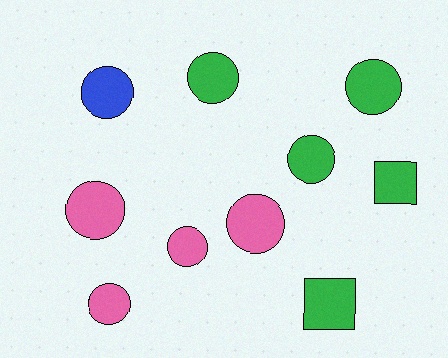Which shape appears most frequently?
Circle, with 8 objects.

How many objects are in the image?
There are 10 objects.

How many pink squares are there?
There are no pink squares.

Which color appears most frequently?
Green, with 5 objects.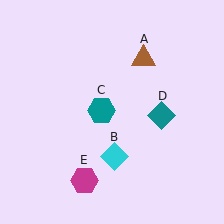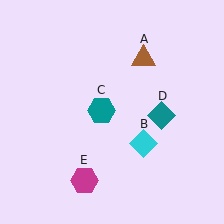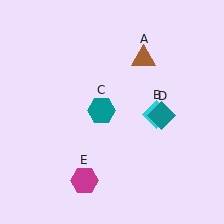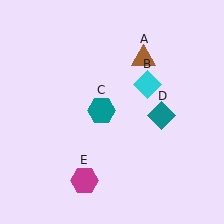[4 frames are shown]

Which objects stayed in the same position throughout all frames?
Brown triangle (object A) and teal hexagon (object C) and teal diamond (object D) and magenta hexagon (object E) remained stationary.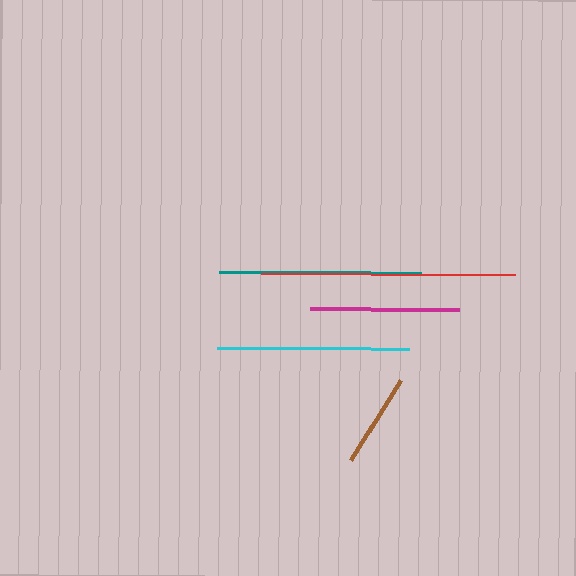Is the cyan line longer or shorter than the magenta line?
The cyan line is longer than the magenta line.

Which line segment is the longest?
The red line is the longest at approximately 254 pixels.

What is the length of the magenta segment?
The magenta segment is approximately 148 pixels long.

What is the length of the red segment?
The red segment is approximately 254 pixels long.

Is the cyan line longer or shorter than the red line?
The red line is longer than the cyan line.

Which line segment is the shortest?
The brown line is the shortest at approximately 95 pixels.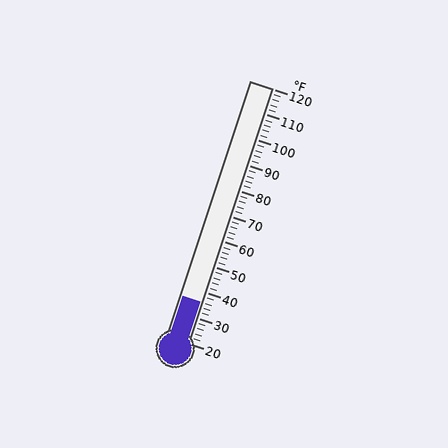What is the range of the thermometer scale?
The thermometer scale ranges from 20°F to 120°F.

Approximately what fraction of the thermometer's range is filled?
The thermometer is filled to approximately 15% of its range.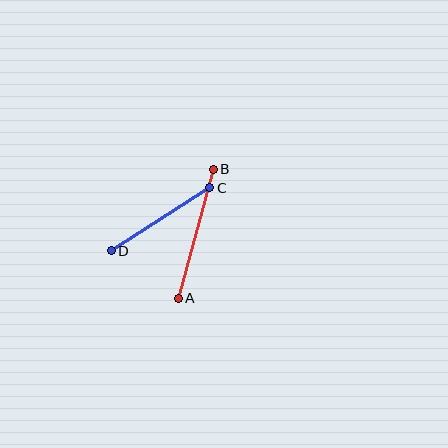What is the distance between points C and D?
The distance is approximately 117 pixels.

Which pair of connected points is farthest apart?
Points A and B are farthest apart.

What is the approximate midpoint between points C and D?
The midpoint is at approximately (161, 219) pixels.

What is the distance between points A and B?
The distance is approximately 134 pixels.